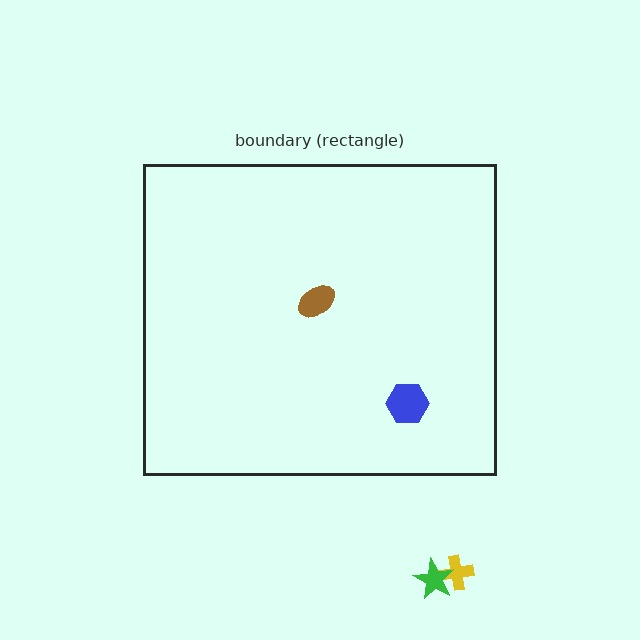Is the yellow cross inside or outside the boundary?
Outside.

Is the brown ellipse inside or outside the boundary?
Inside.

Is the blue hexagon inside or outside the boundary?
Inside.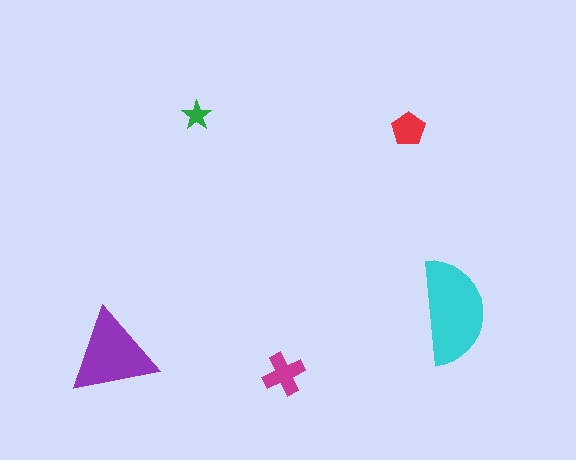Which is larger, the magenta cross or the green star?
The magenta cross.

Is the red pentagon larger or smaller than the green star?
Larger.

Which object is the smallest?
The green star.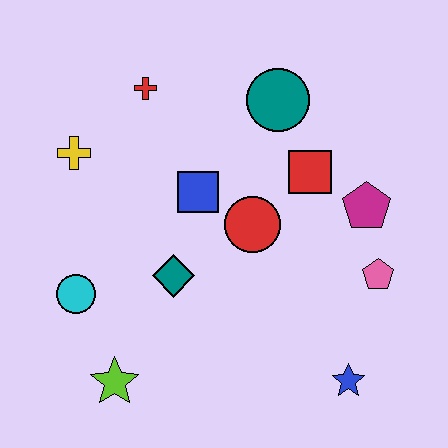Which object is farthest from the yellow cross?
The blue star is farthest from the yellow cross.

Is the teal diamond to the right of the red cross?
Yes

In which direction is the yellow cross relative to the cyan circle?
The yellow cross is above the cyan circle.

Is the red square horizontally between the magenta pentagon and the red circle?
Yes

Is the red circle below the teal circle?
Yes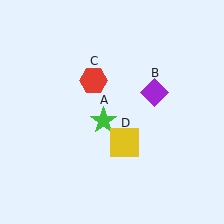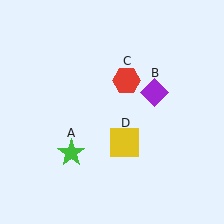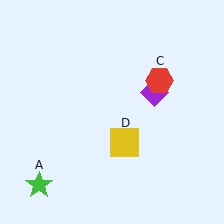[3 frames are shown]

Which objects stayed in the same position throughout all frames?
Purple diamond (object B) and yellow square (object D) remained stationary.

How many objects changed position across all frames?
2 objects changed position: green star (object A), red hexagon (object C).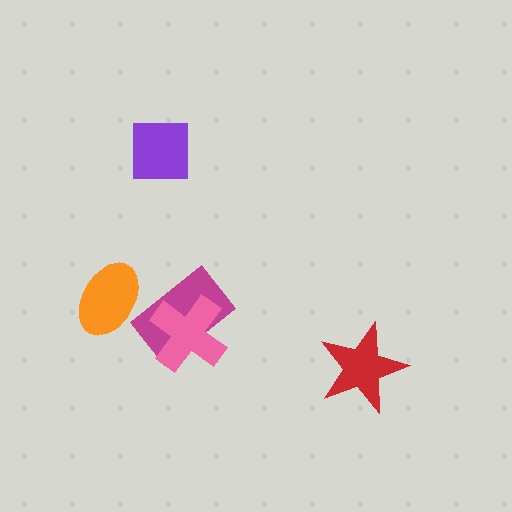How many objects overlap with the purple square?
0 objects overlap with the purple square.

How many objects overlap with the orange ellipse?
1 object overlaps with the orange ellipse.